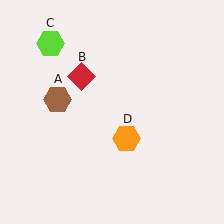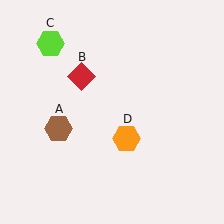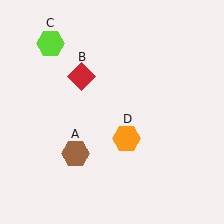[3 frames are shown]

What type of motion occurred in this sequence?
The brown hexagon (object A) rotated counterclockwise around the center of the scene.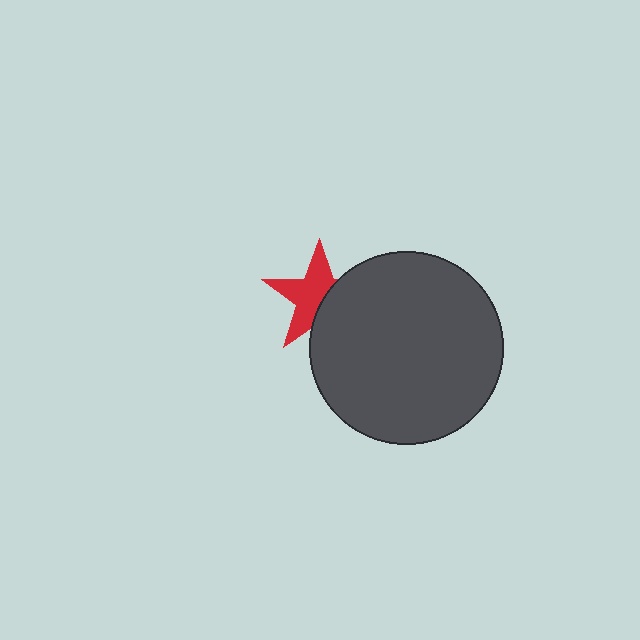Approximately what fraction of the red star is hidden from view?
Roughly 40% of the red star is hidden behind the dark gray circle.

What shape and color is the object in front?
The object in front is a dark gray circle.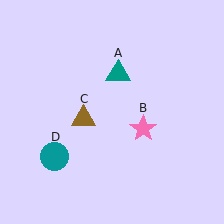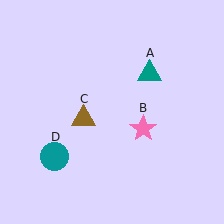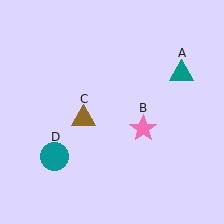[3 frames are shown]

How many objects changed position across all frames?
1 object changed position: teal triangle (object A).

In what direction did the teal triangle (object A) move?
The teal triangle (object A) moved right.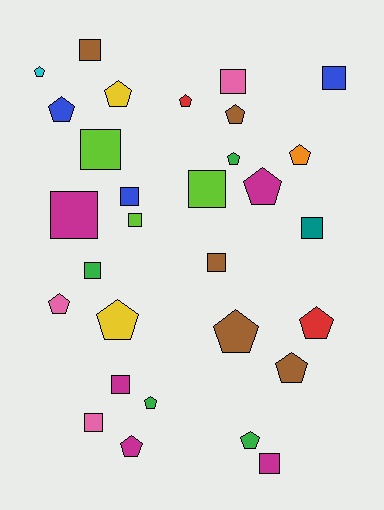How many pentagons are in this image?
There are 16 pentagons.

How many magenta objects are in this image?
There are 5 magenta objects.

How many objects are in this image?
There are 30 objects.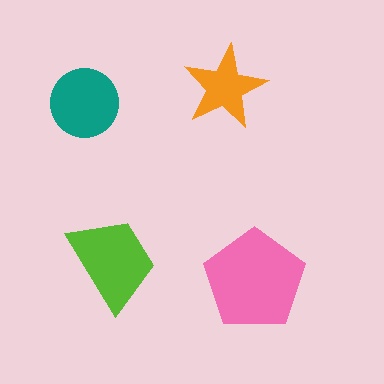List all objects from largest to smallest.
The pink pentagon, the lime trapezoid, the teal circle, the orange star.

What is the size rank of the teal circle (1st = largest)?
3rd.